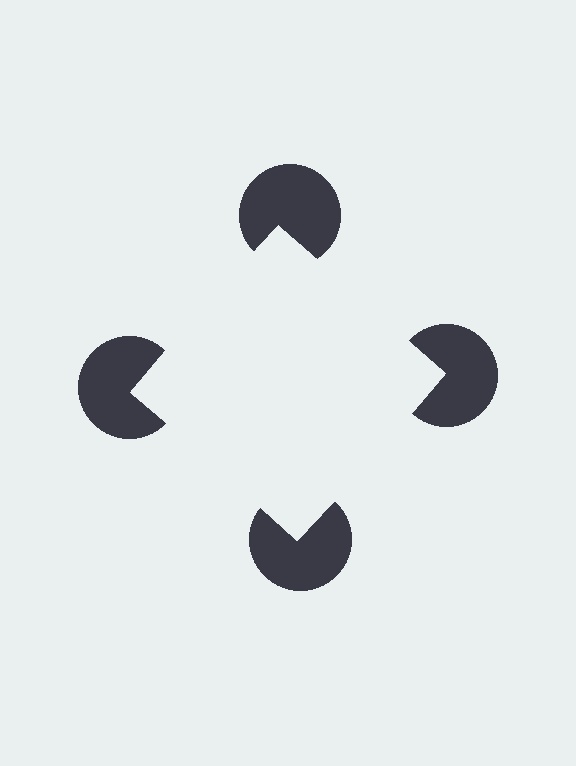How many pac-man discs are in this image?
There are 4 — one at each vertex of the illusory square.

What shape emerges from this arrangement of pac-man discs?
An illusory square — its edges are inferred from the aligned wedge cuts in the pac-man discs, not physically drawn.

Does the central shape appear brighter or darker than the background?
It typically appears slightly brighter than the background, even though no actual brightness change is drawn.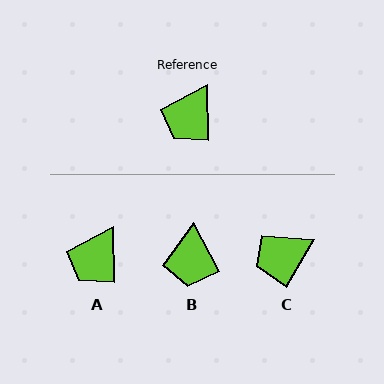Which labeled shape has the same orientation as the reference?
A.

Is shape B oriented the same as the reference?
No, it is off by about 27 degrees.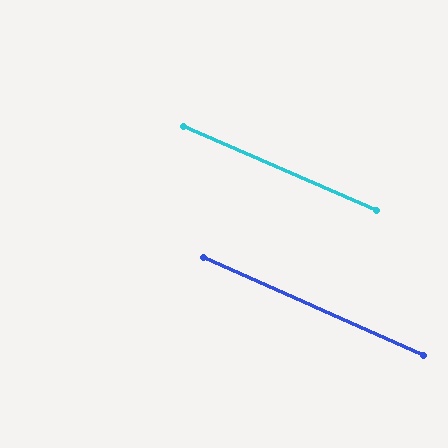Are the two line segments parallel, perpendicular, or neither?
Parallel — their directions differ by only 0.4°.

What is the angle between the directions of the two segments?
Approximately 0 degrees.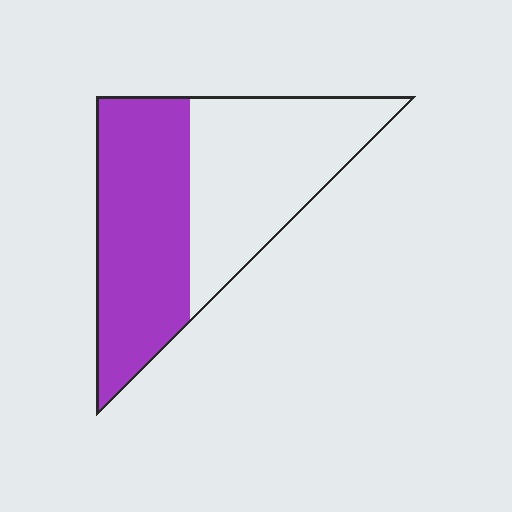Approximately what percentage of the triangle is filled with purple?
Approximately 50%.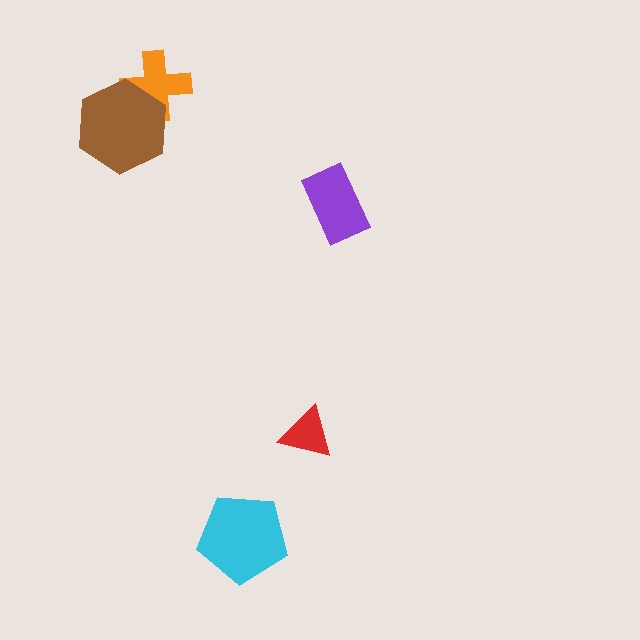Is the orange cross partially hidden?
Yes, it is partially covered by another shape.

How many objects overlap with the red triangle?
0 objects overlap with the red triangle.